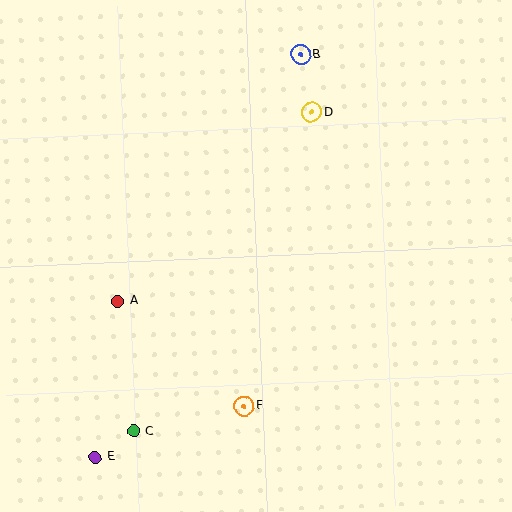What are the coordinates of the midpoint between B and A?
The midpoint between B and A is at (209, 178).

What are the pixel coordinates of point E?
Point E is at (95, 458).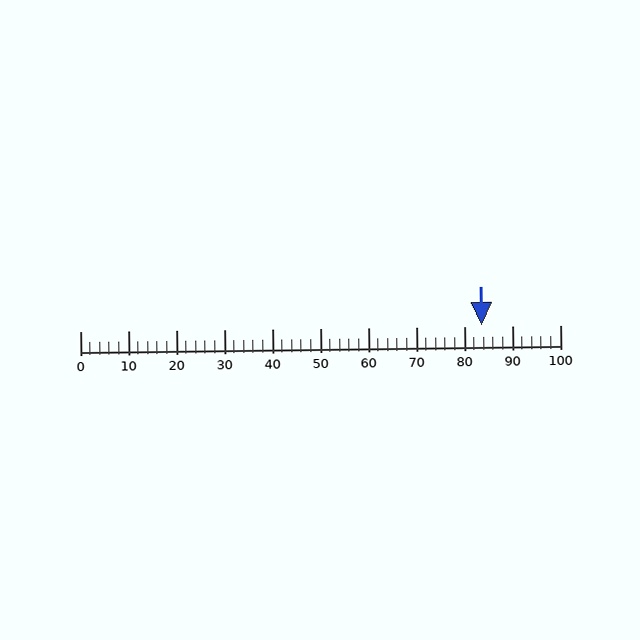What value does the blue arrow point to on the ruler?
The blue arrow points to approximately 84.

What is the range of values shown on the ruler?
The ruler shows values from 0 to 100.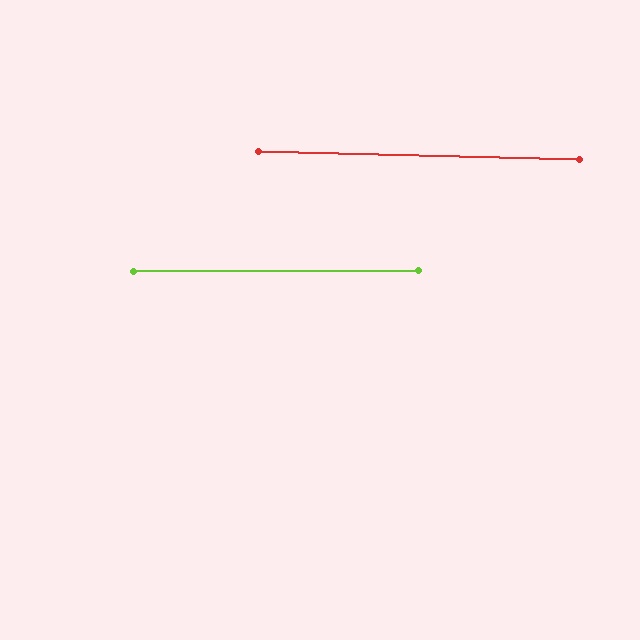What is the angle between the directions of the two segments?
Approximately 2 degrees.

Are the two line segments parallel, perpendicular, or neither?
Parallel — their directions differ by only 1.7°.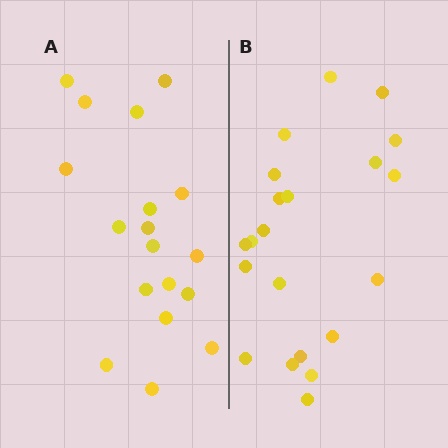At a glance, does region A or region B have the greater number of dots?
Region B (the right region) has more dots.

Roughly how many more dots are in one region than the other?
Region B has just a few more — roughly 2 or 3 more dots than region A.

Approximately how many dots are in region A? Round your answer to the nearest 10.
About 20 dots. (The exact count is 18, which rounds to 20.)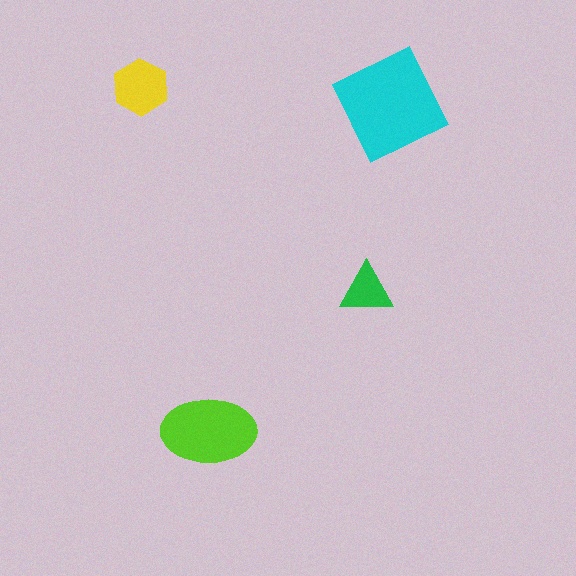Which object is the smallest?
The green triangle.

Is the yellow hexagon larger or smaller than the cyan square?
Smaller.